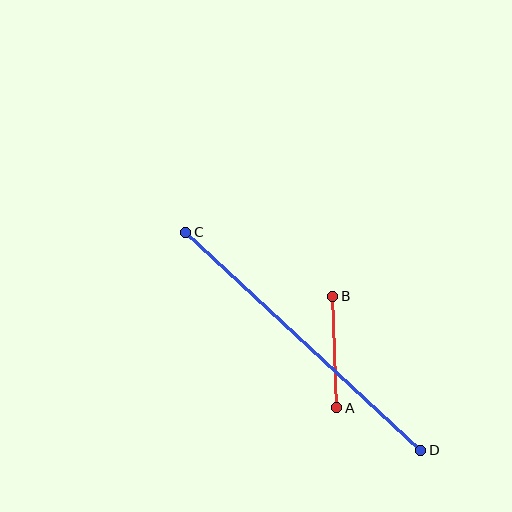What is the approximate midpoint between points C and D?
The midpoint is at approximately (303, 341) pixels.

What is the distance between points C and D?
The distance is approximately 321 pixels.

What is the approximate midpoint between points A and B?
The midpoint is at approximately (335, 352) pixels.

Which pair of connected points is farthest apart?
Points C and D are farthest apart.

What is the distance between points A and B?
The distance is approximately 112 pixels.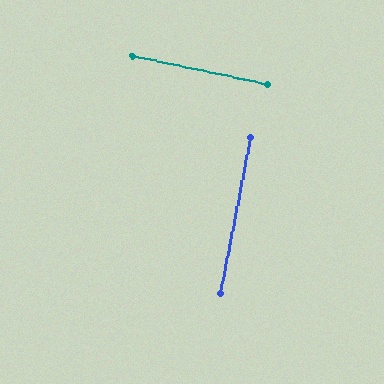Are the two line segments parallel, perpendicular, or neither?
Perpendicular — they meet at approximately 89°.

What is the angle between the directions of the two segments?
Approximately 89 degrees.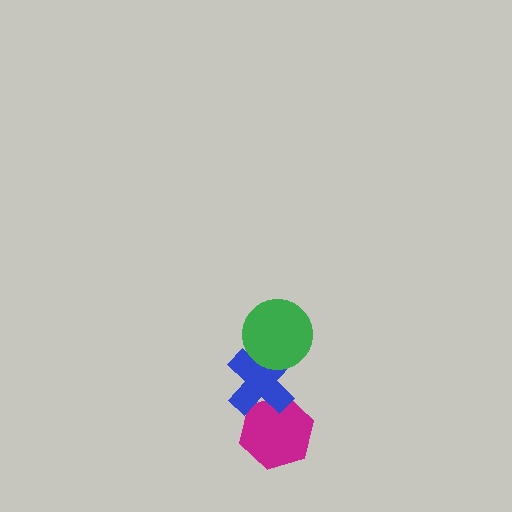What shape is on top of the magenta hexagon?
The blue cross is on top of the magenta hexagon.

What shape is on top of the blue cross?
The green circle is on top of the blue cross.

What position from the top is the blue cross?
The blue cross is 2nd from the top.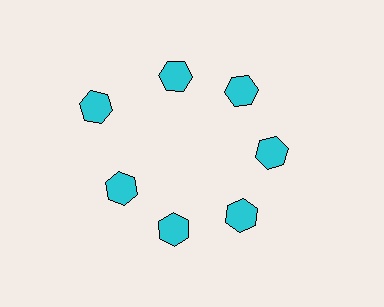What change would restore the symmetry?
The symmetry would be restored by moving it inward, back onto the ring so that all 7 hexagons sit at equal angles and equal distance from the center.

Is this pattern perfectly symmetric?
No. The 7 cyan hexagons are arranged in a ring, but one element near the 10 o'clock position is pushed outward from the center, breaking the 7-fold rotational symmetry.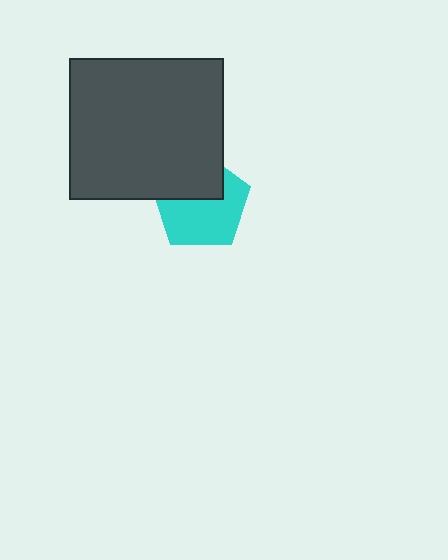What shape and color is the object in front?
The object in front is a dark gray rectangle.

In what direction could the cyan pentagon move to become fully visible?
The cyan pentagon could move down. That would shift it out from behind the dark gray rectangle entirely.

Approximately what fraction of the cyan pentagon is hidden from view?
Roughly 37% of the cyan pentagon is hidden behind the dark gray rectangle.